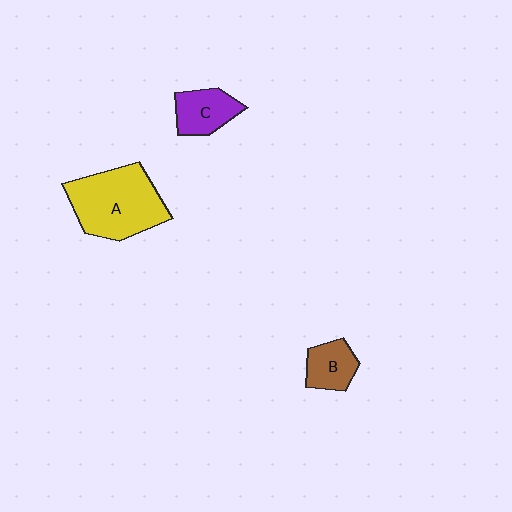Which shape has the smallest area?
Shape B (brown).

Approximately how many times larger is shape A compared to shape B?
Approximately 2.6 times.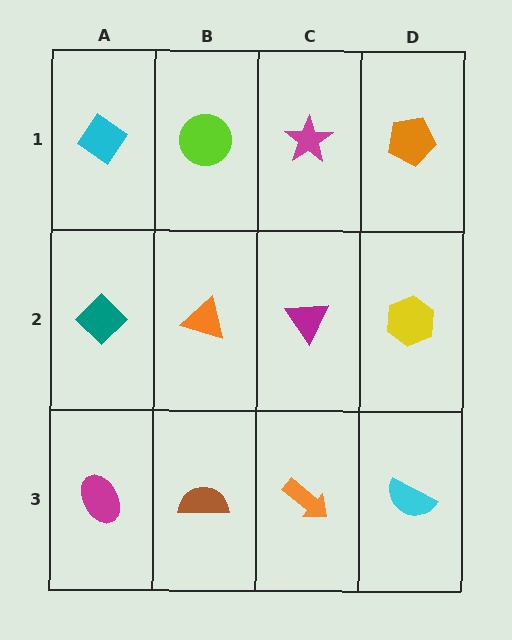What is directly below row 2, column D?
A cyan semicircle.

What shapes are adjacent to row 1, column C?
A magenta triangle (row 2, column C), a lime circle (row 1, column B), an orange pentagon (row 1, column D).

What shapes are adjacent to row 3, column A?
A teal diamond (row 2, column A), a brown semicircle (row 3, column B).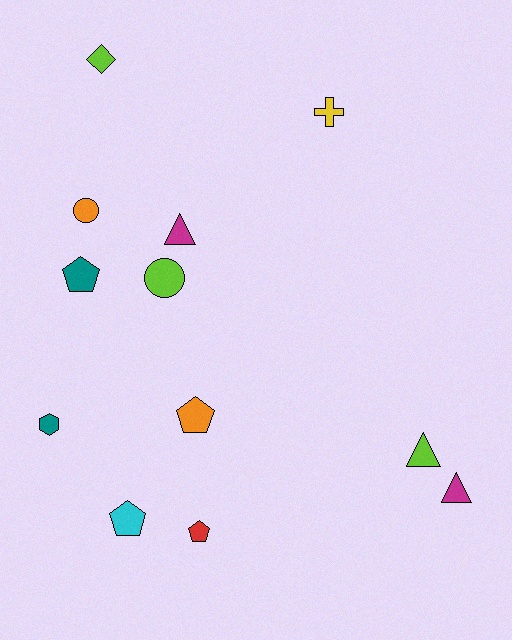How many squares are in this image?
There are no squares.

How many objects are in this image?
There are 12 objects.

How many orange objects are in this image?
There are 2 orange objects.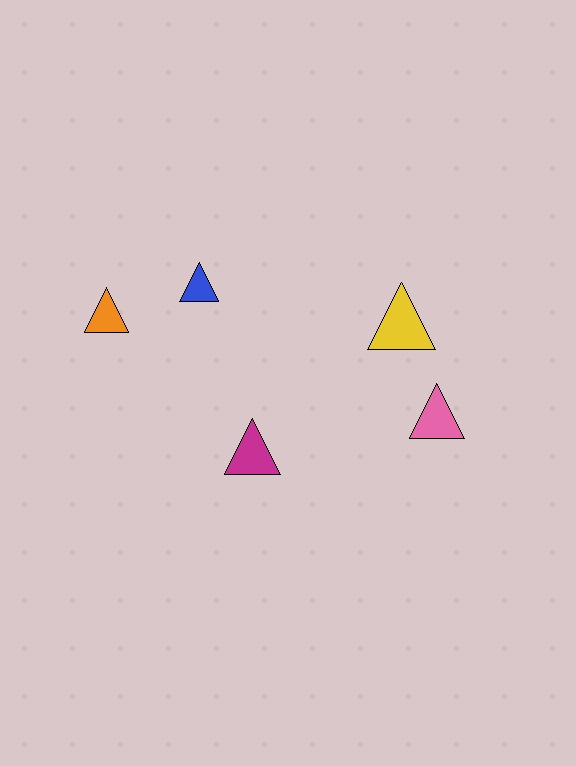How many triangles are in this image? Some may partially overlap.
There are 5 triangles.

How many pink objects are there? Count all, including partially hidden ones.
There is 1 pink object.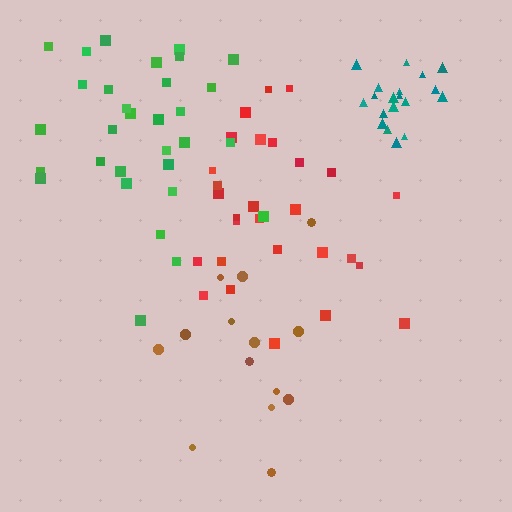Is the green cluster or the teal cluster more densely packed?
Teal.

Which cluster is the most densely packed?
Teal.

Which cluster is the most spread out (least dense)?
Brown.